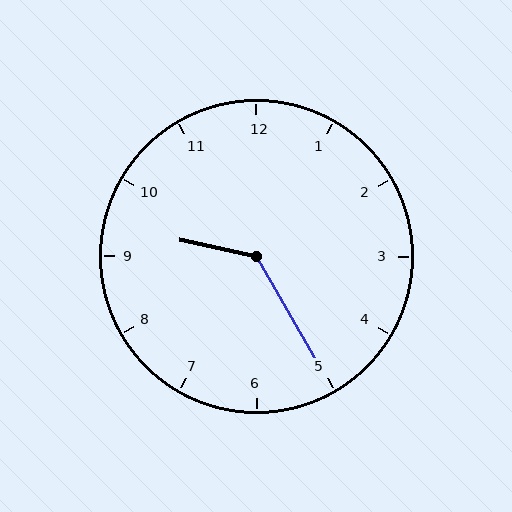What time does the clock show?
9:25.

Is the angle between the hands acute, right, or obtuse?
It is obtuse.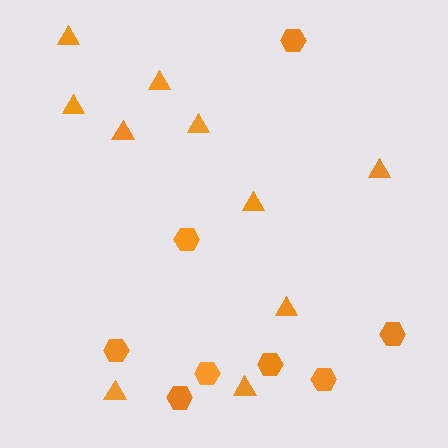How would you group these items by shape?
There are 2 groups: one group of triangles (10) and one group of hexagons (8).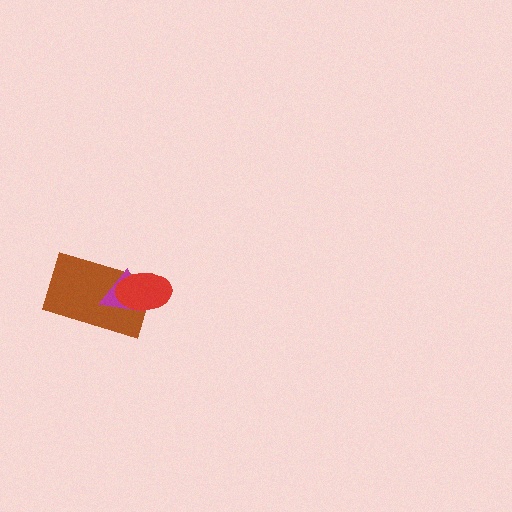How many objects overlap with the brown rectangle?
2 objects overlap with the brown rectangle.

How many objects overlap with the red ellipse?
2 objects overlap with the red ellipse.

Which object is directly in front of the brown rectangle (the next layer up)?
The magenta triangle is directly in front of the brown rectangle.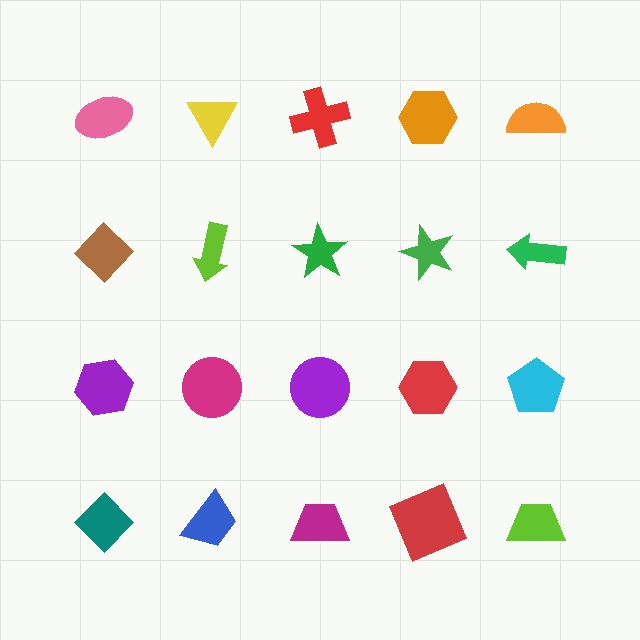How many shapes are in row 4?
5 shapes.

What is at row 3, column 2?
A magenta circle.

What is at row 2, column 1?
A brown diamond.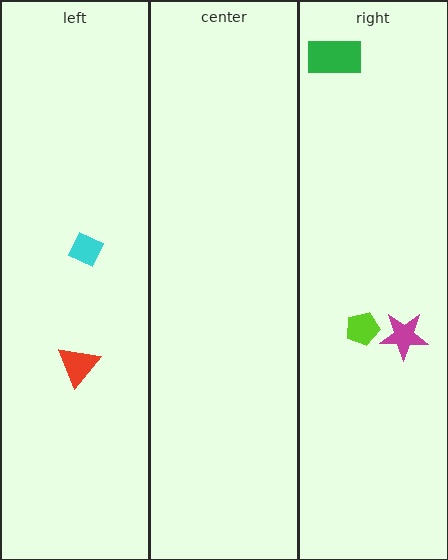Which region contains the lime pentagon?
The right region.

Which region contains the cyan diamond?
The left region.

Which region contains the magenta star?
The right region.